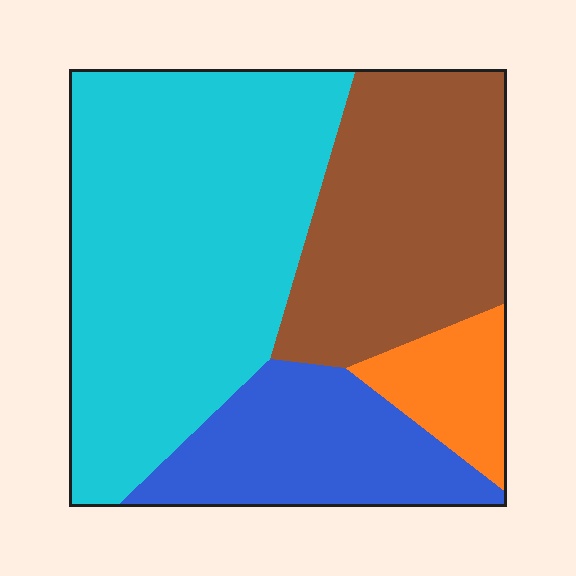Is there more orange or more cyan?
Cyan.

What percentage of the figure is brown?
Brown takes up between a quarter and a half of the figure.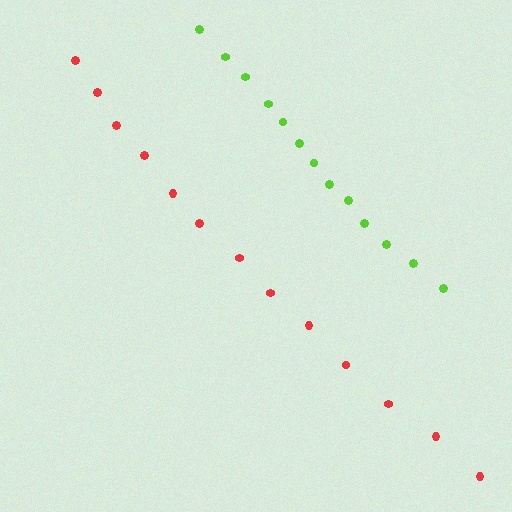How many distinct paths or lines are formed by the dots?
There are 2 distinct paths.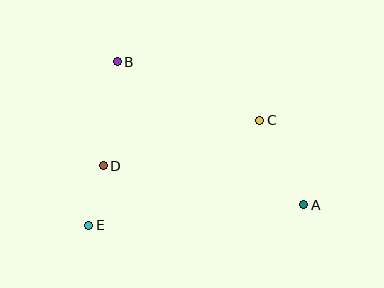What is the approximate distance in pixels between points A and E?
The distance between A and E is approximately 216 pixels.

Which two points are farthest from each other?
Points A and B are farthest from each other.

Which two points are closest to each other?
Points D and E are closest to each other.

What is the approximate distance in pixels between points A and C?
The distance between A and C is approximately 95 pixels.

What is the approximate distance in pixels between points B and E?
The distance between B and E is approximately 166 pixels.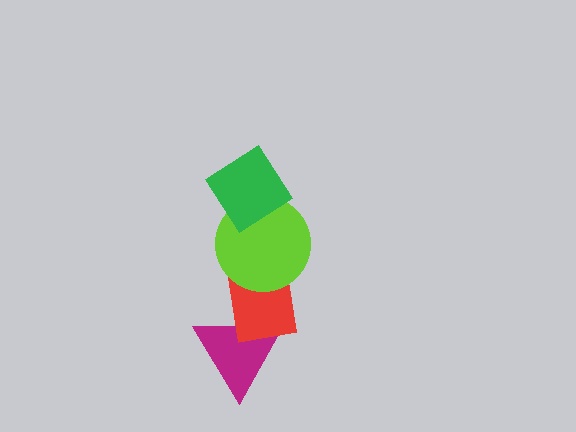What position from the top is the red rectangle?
The red rectangle is 3rd from the top.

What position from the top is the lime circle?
The lime circle is 2nd from the top.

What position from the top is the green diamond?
The green diamond is 1st from the top.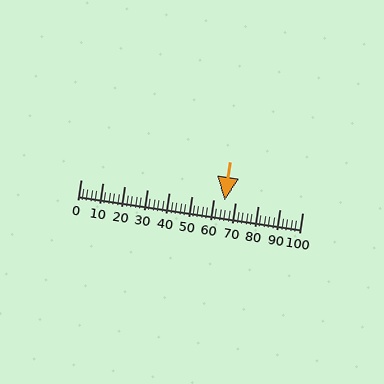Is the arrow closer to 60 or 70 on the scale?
The arrow is closer to 60.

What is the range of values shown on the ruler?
The ruler shows values from 0 to 100.